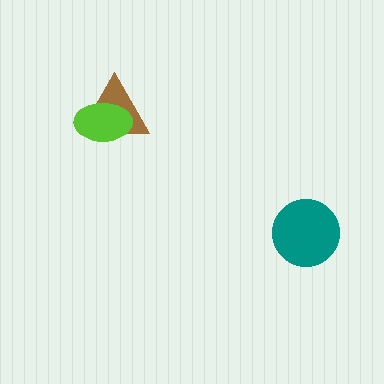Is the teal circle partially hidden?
No, no other shape covers it.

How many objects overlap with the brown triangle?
1 object overlaps with the brown triangle.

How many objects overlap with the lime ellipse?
1 object overlaps with the lime ellipse.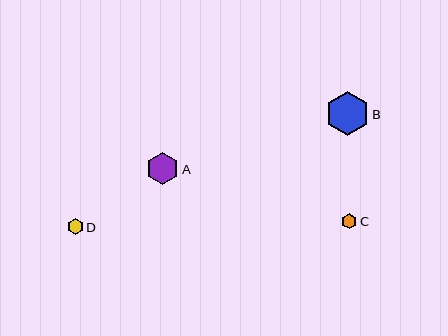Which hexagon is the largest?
Hexagon B is the largest with a size of approximately 44 pixels.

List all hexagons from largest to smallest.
From largest to smallest: B, A, D, C.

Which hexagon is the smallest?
Hexagon C is the smallest with a size of approximately 15 pixels.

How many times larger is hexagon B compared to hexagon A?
Hexagon B is approximately 1.4 times the size of hexagon A.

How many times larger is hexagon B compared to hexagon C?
Hexagon B is approximately 2.9 times the size of hexagon C.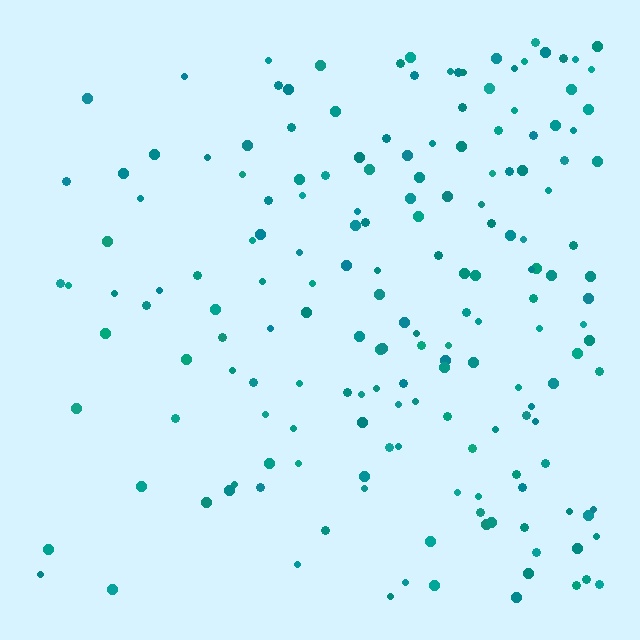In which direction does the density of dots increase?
From left to right, with the right side densest.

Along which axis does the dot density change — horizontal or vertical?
Horizontal.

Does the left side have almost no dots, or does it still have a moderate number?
Still a moderate number, just noticeably fewer than the right.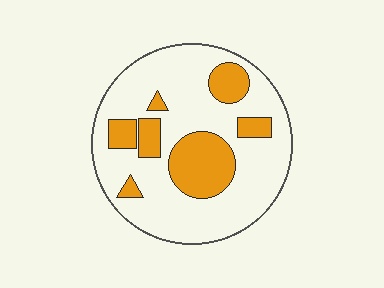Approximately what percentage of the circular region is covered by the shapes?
Approximately 25%.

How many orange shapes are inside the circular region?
7.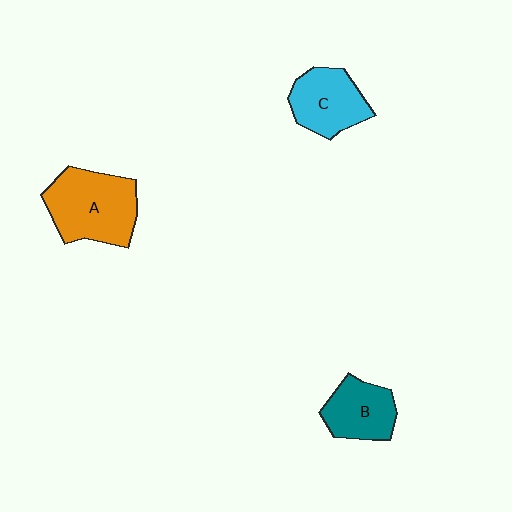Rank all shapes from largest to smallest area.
From largest to smallest: A (orange), C (cyan), B (teal).